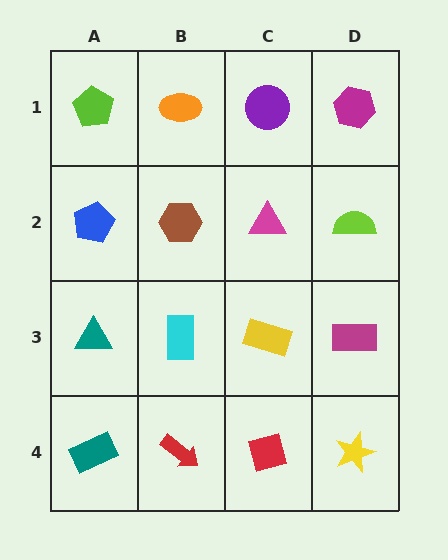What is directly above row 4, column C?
A yellow rectangle.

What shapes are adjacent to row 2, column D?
A magenta hexagon (row 1, column D), a magenta rectangle (row 3, column D), a magenta triangle (row 2, column C).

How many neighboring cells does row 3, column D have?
3.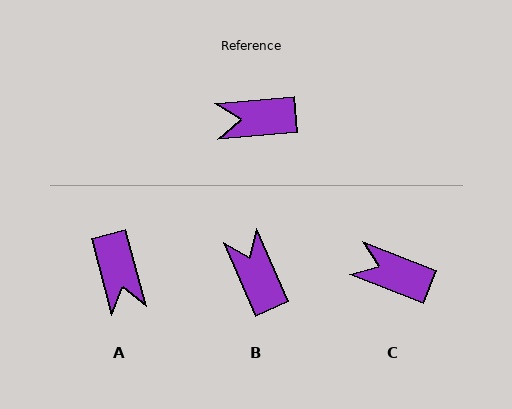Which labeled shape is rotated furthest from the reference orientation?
A, about 100 degrees away.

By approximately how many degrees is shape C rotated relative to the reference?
Approximately 27 degrees clockwise.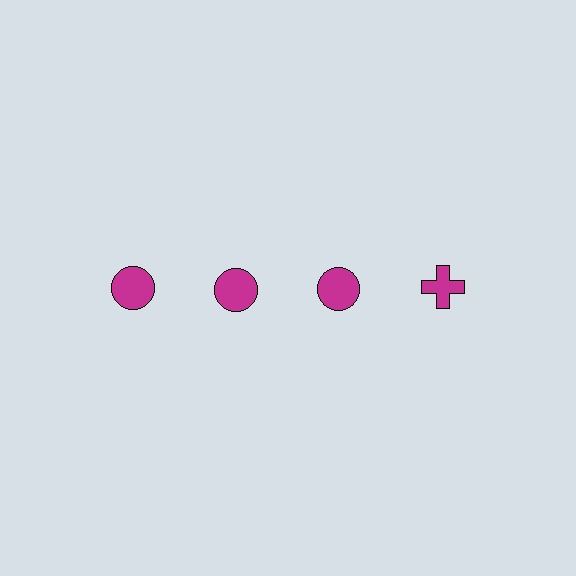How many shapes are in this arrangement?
There are 4 shapes arranged in a grid pattern.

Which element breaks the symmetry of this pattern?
The magenta cross in the top row, second from right column breaks the symmetry. All other shapes are magenta circles.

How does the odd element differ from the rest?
It has a different shape: cross instead of circle.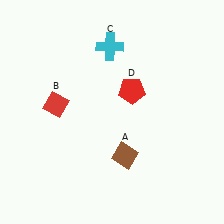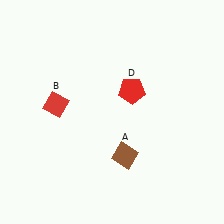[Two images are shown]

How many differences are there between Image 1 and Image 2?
There is 1 difference between the two images.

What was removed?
The cyan cross (C) was removed in Image 2.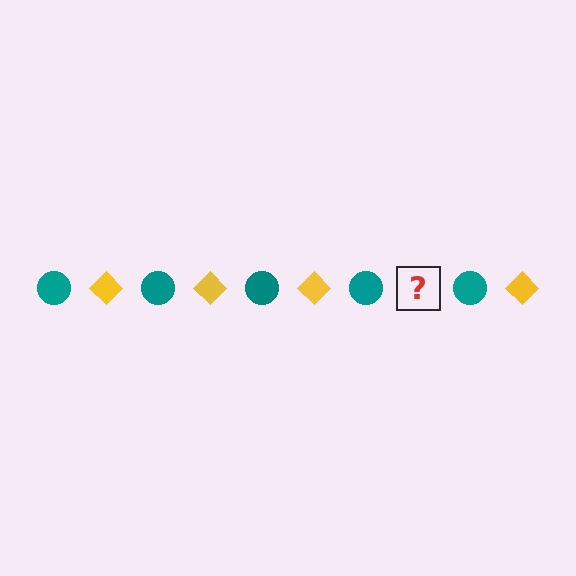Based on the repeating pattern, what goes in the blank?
The blank should be a yellow diamond.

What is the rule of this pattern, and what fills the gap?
The rule is that the pattern alternates between teal circle and yellow diamond. The gap should be filled with a yellow diamond.